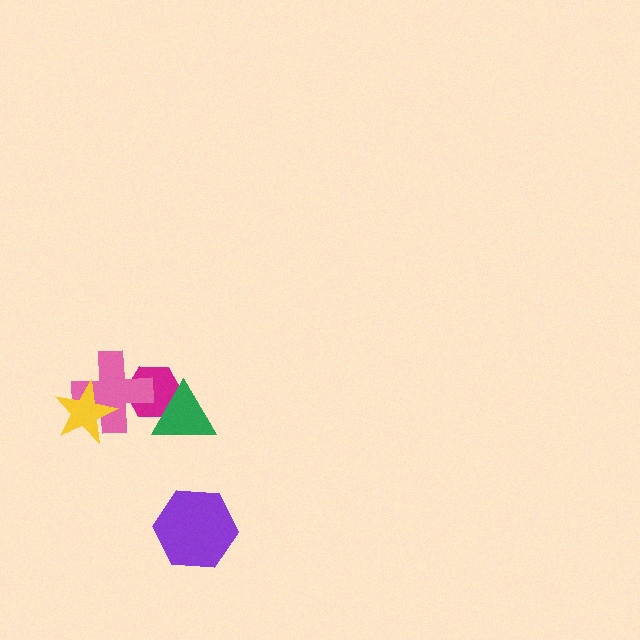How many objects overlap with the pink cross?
2 objects overlap with the pink cross.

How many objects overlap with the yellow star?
1 object overlaps with the yellow star.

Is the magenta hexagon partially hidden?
Yes, it is partially covered by another shape.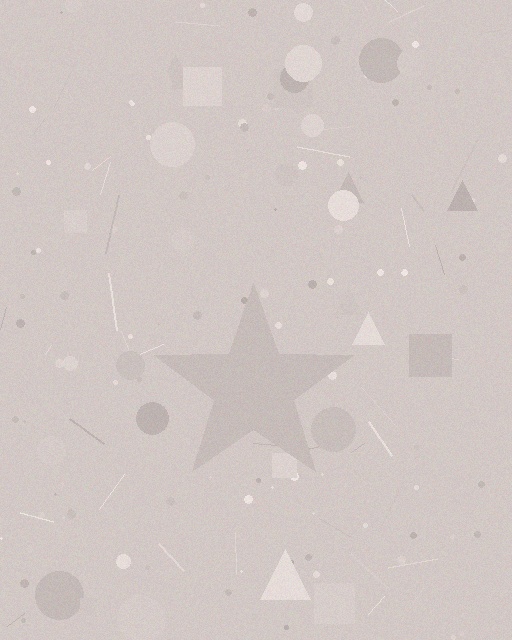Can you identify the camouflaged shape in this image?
The camouflaged shape is a star.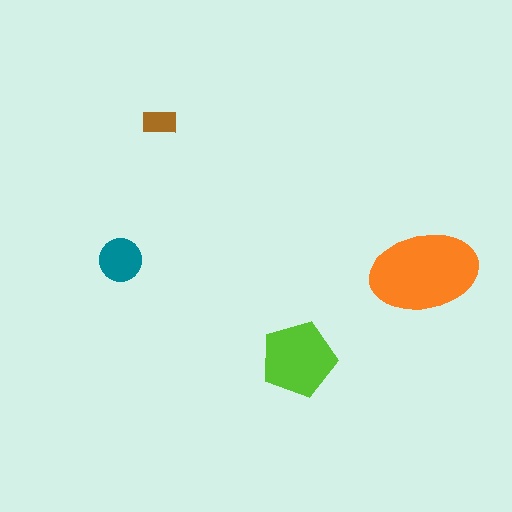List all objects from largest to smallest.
The orange ellipse, the lime pentagon, the teal circle, the brown rectangle.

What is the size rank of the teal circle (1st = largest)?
3rd.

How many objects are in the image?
There are 4 objects in the image.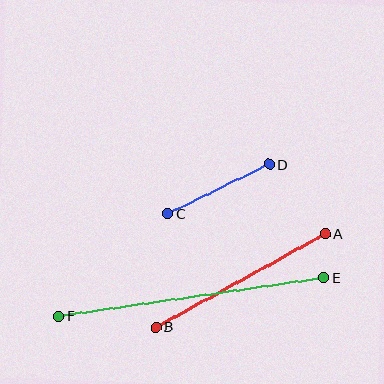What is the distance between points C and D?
The distance is approximately 113 pixels.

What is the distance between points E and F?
The distance is approximately 268 pixels.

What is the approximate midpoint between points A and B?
The midpoint is at approximately (241, 280) pixels.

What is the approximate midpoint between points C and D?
The midpoint is at approximately (219, 189) pixels.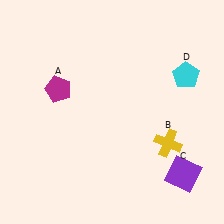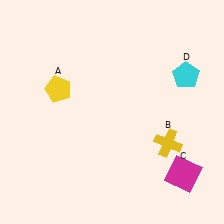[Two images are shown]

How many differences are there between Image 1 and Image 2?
There are 2 differences between the two images.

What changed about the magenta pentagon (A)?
In Image 1, A is magenta. In Image 2, it changed to yellow.